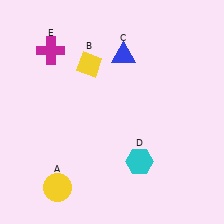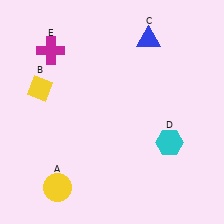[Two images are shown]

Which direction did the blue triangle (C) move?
The blue triangle (C) moved right.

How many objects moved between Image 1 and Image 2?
3 objects moved between the two images.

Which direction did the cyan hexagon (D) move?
The cyan hexagon (D) moved right.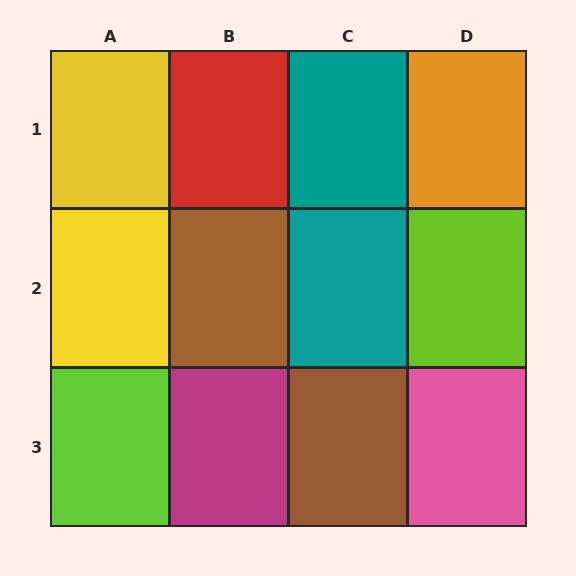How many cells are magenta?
1 cell is magenta.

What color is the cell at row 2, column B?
Brown.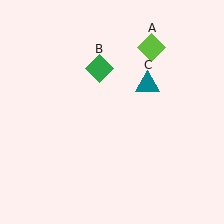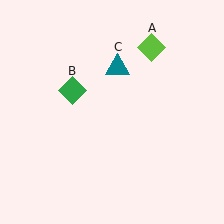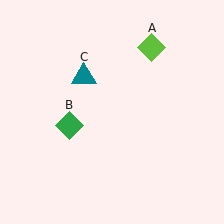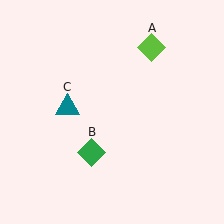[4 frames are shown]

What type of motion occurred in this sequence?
The green diamond (object B), teal triangle (object C) rotated counterclockwise around the center of the scene.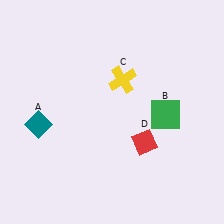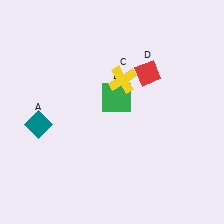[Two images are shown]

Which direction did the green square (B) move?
The green square (B) moved left.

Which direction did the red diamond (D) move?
The red diamond (D) moved up.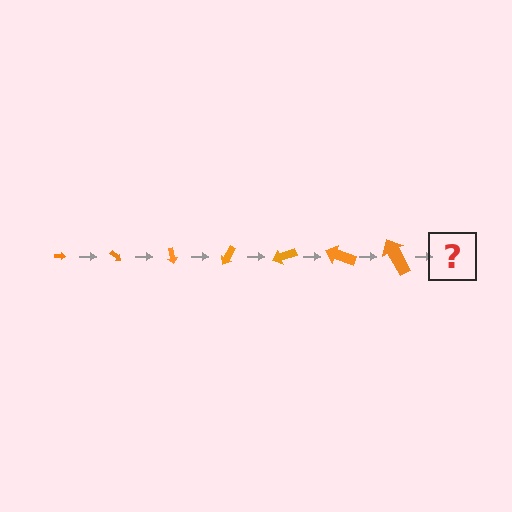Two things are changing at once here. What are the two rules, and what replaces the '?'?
The two rules are that the arrow grows larger each step and it rotates 40 degrees each step. The '?' should be an arrow, larger than the previous one and rotated 280 degrees from the start.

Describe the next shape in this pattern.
It should be an arrow, larger than the previous one and rotated 280 degrees from the start.